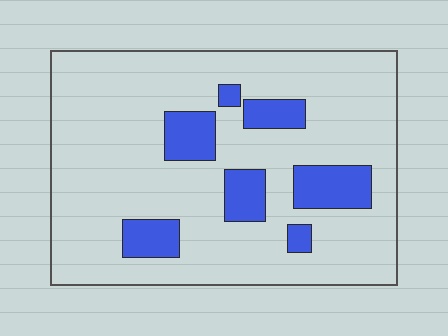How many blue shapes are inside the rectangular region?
7.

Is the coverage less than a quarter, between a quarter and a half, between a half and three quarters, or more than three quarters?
Less than a quarter.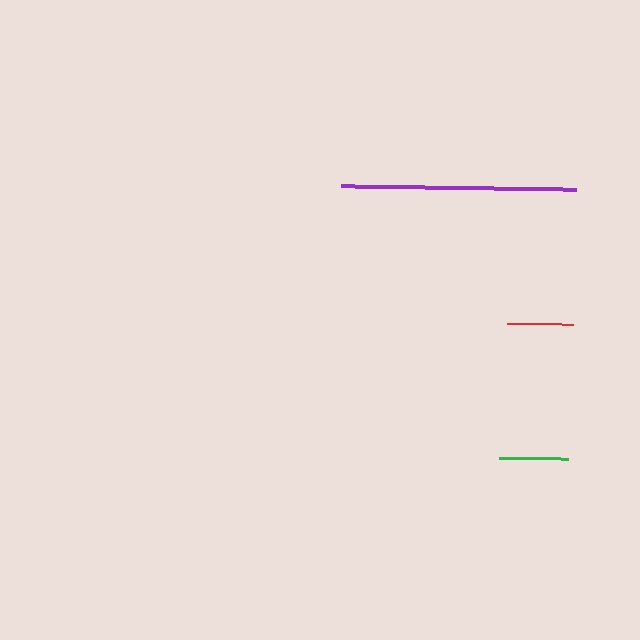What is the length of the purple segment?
The purple segment is approximately 234 pixels long.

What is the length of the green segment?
The green segment is approximately 69 pixels long.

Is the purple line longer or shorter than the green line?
The purple line is longer than the green line.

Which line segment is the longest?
The purple line is the longest at approximately 234 pixels.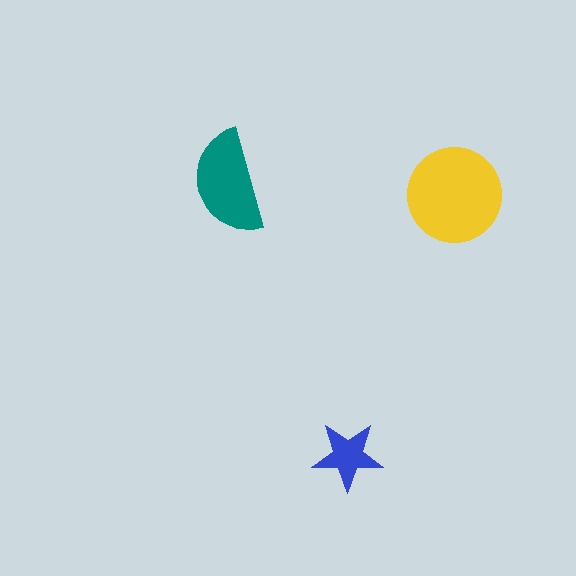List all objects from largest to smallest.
The yellow circle, the teal semicircle, the blue star.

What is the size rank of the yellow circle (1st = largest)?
1st.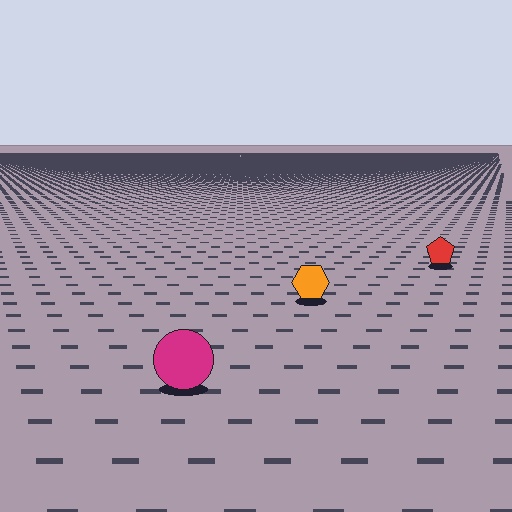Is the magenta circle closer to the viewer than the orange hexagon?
Yes. The magenta circle is closer — you can tell from the texture gradient: the ground texture is coarser near it.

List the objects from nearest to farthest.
From nearest to farthest: the magenta circle, the orange hexagon, the red pentagon.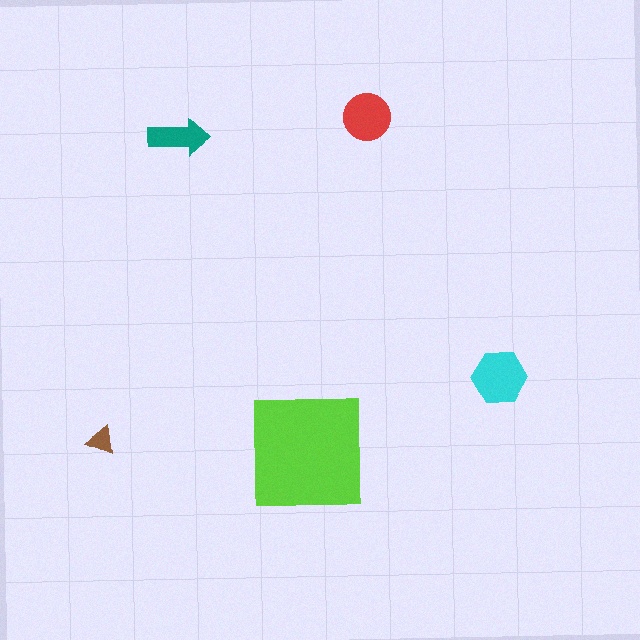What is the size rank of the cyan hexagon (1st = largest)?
2nd.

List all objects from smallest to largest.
The brown triangle, the teal arrow, the red circle, the cyan hexagon, the lime square.